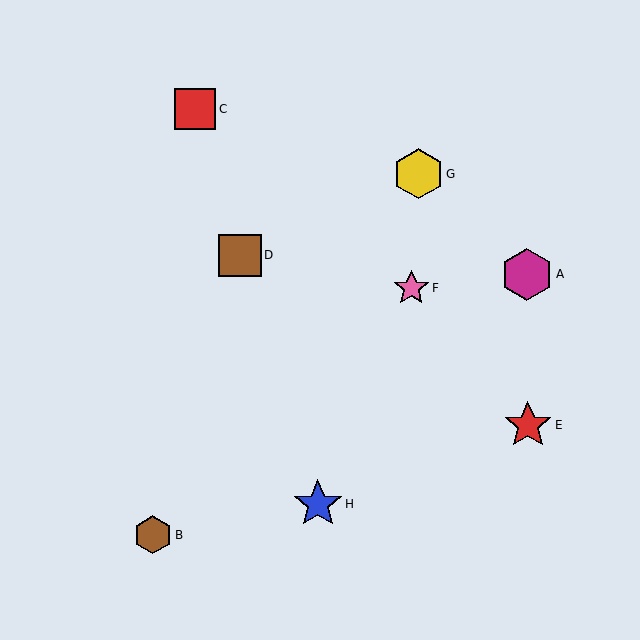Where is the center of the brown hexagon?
The center of the brown hexagon is at (153, 535).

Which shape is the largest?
The magenta hexagon (labeled A) is the largest.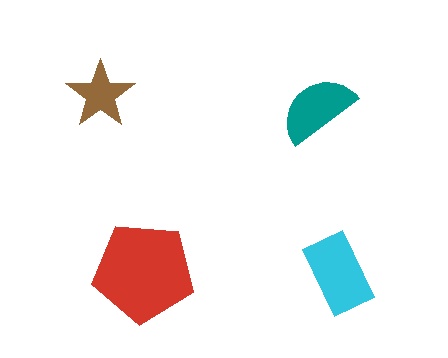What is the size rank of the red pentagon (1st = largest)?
1st.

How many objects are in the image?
There are 4 objects in the image.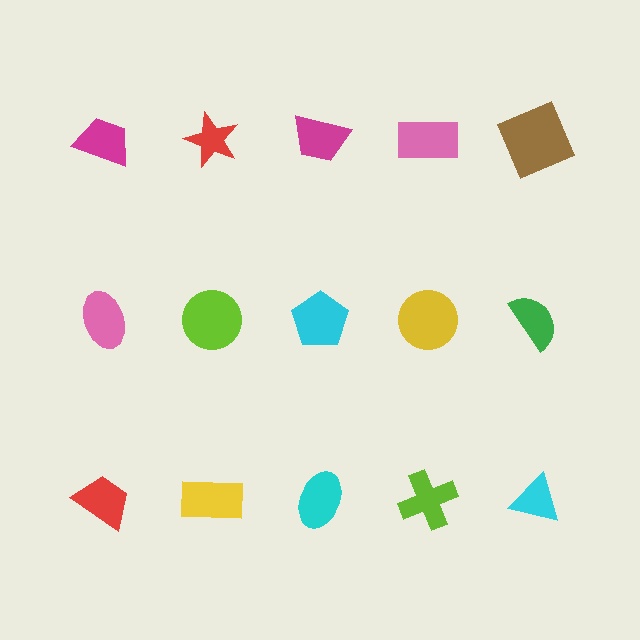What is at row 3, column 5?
A cyan triangle.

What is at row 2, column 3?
A cyan pentagon.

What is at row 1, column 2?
A red star.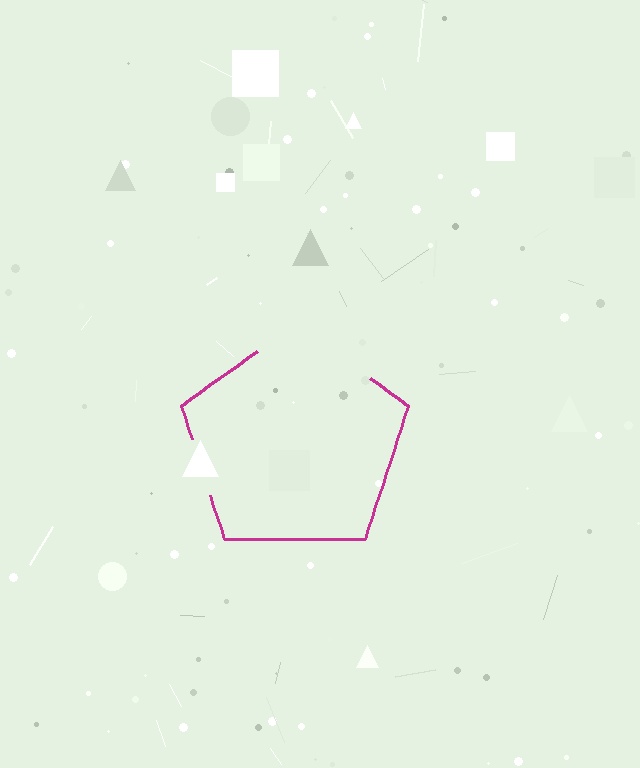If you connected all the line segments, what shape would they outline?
They would outline a pentagon.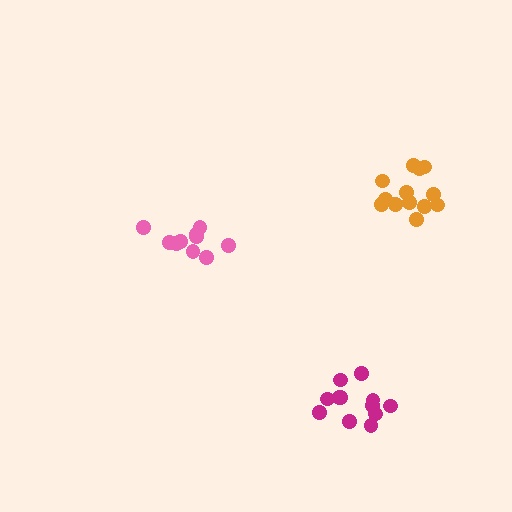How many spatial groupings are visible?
There are 3 spatial groupings.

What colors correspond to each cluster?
The clusters are colored: pink, orange, magenta.